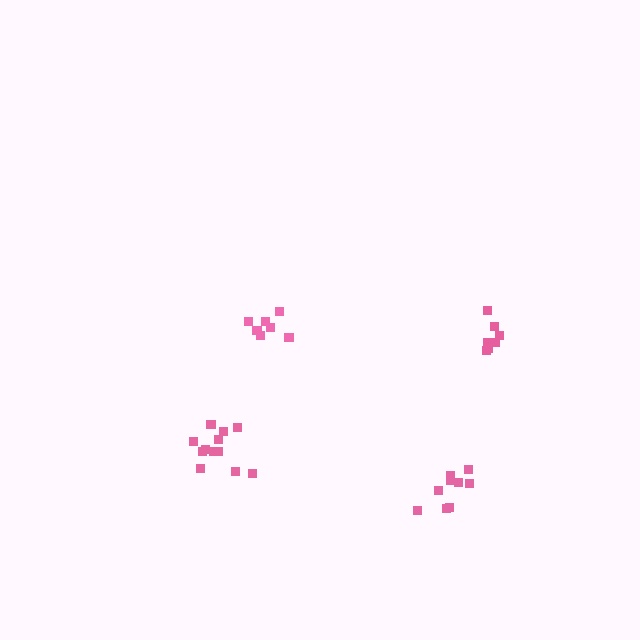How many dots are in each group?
Group 1: 9 dots, Group 2: 12 dots, Group 3: 7 dots, Group 4: 7 dots (35 total).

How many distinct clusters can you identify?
There are 4 distinct clusters.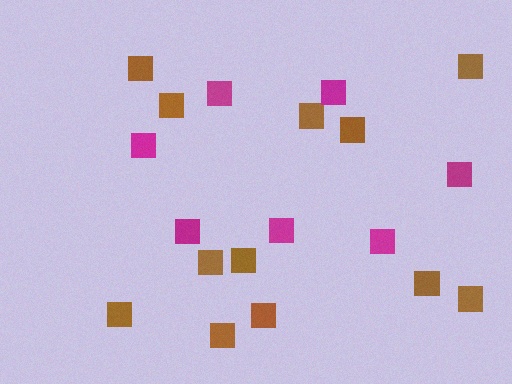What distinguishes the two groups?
There are 2 groups: one group of brown squares (12) and one group of magenta squares (7).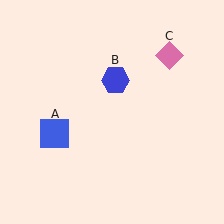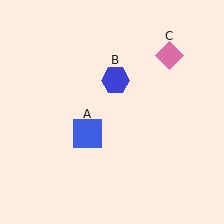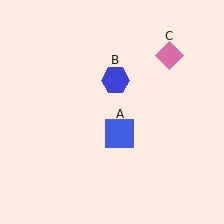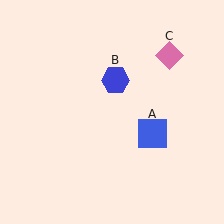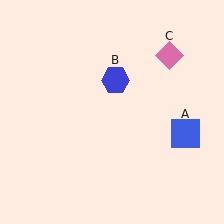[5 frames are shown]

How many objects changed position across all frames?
1 object changed position: blue square (object A).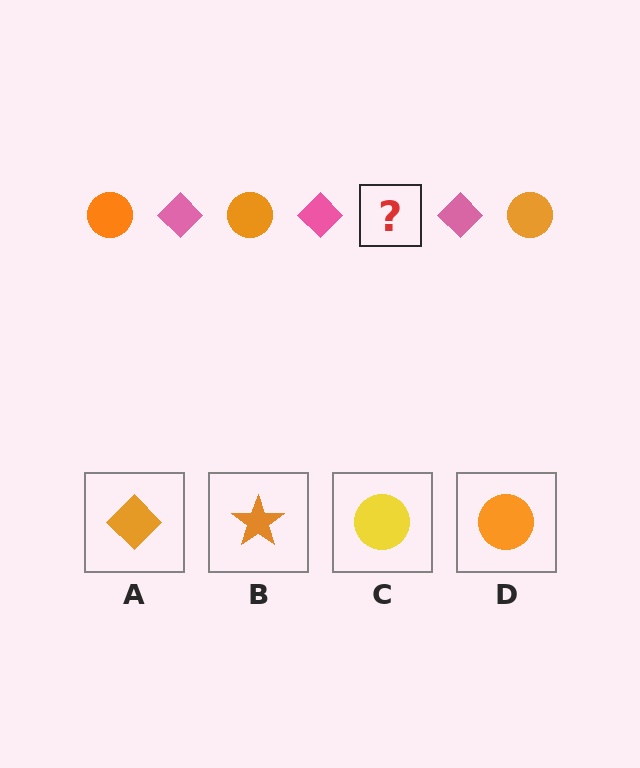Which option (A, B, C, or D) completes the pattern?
D.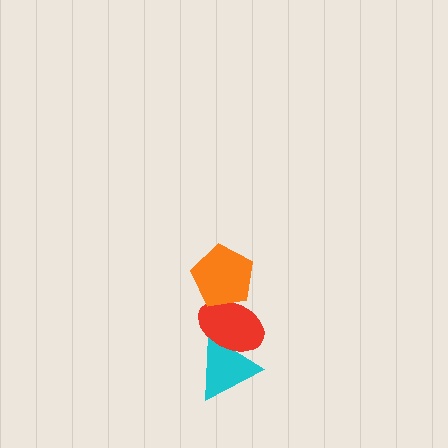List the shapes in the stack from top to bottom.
From top to bottom: the orange pentagon, the red ellipse, the cyan triangle.